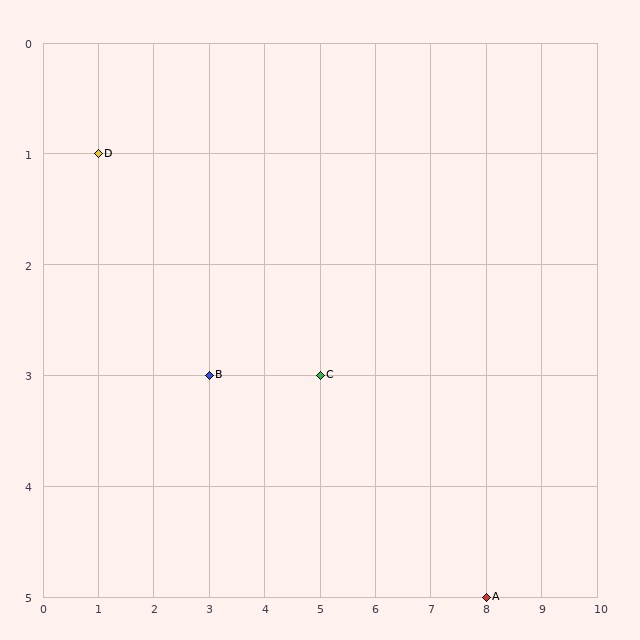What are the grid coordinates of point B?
Point B is at grid coordinates (3, 3).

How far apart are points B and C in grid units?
Points B and C are 2 columns apart.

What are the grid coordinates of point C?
Point C is at grid coordinates (5, 3).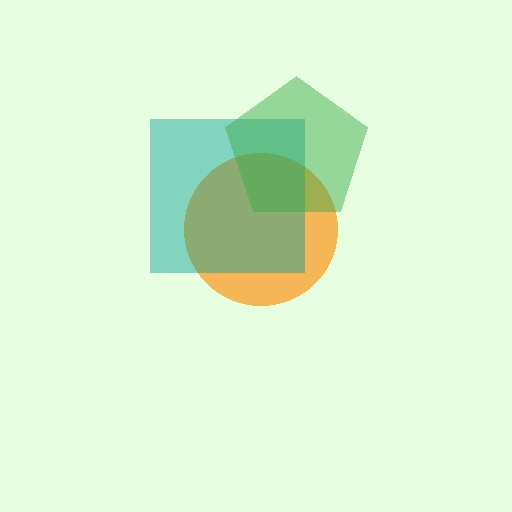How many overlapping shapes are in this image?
There are 3 overlapping shapes in the image.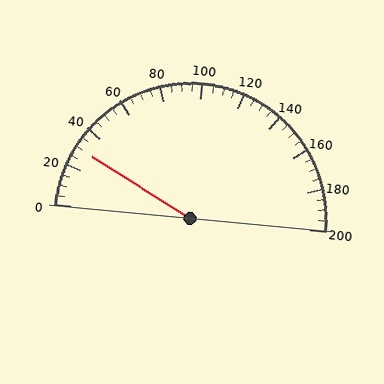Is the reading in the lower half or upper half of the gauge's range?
The reading is in the lower half of the range (0 to 200).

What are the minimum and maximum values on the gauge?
The gauge ranges from 0 to 200.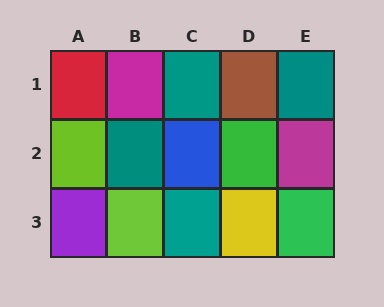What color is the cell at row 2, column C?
Blue.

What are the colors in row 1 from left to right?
Red, magenta, teal, brown, teal.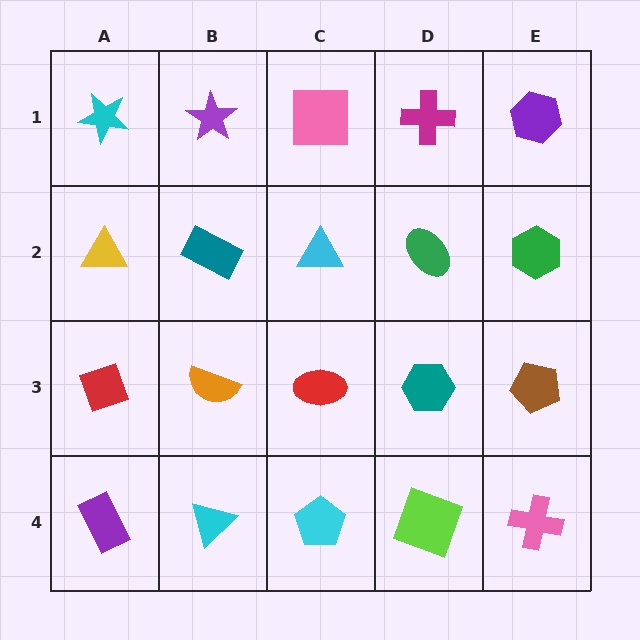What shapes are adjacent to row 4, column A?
A red diamond (row 3, column A), a cyan triangle (row 4, column B).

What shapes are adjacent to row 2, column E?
A purple hexagon (row 1, column E), a brown pentagon (row 3, column E), a green ellipse (row 2, column D).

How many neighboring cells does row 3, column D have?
4.